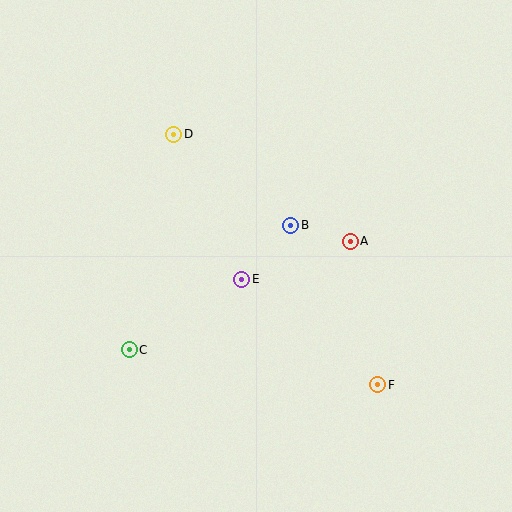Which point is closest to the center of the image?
Point E at (242, 279) is closest to the center.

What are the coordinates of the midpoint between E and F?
The midpoint between E and F is at (310, 332).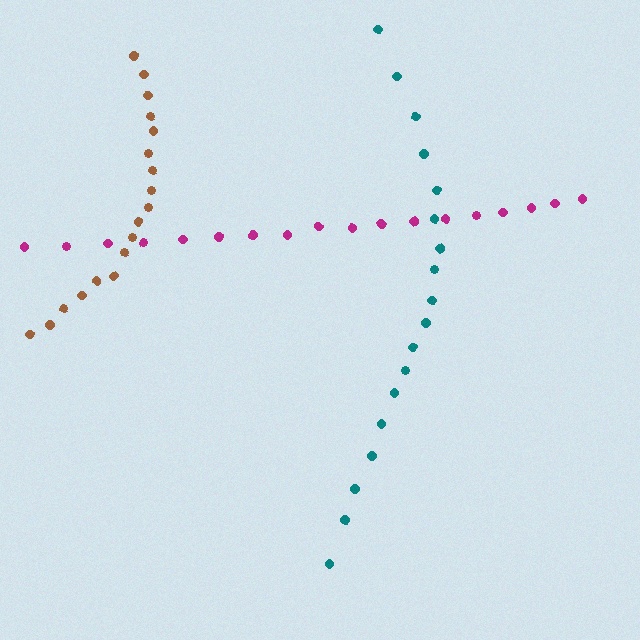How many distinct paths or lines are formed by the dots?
There are 3 distinct paths.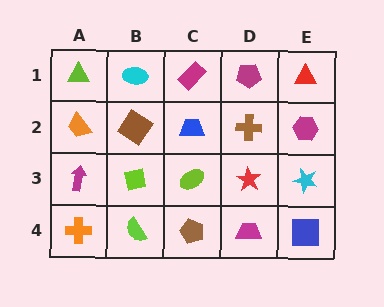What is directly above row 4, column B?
A lime square.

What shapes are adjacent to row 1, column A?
An orange trapezoid (row 2, column A), a cyan ellipse (row 1, column B).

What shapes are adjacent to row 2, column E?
A red triangle (row 1, column E), a cyan star (row 3, column E), a brown cross (row 2, column D).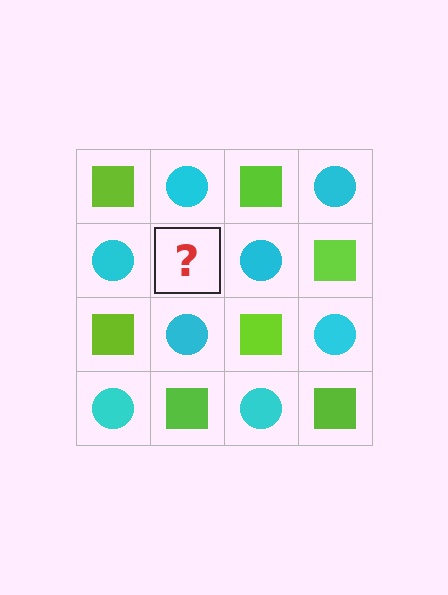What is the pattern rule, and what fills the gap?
The rule is that it alternates lime square and cyan circle in a checkerboard pattern. The gap should be filled with a lime square.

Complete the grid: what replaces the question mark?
The question mark should be replaced with a lime square.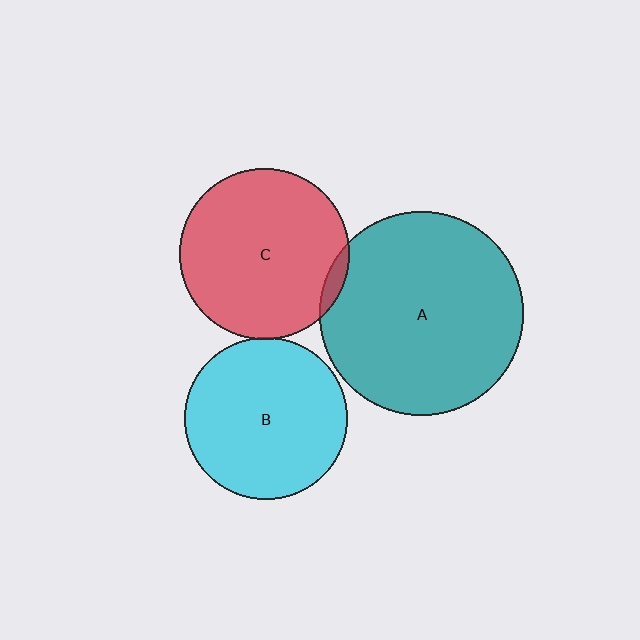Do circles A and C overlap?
Yes.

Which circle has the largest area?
Circle A (teal).